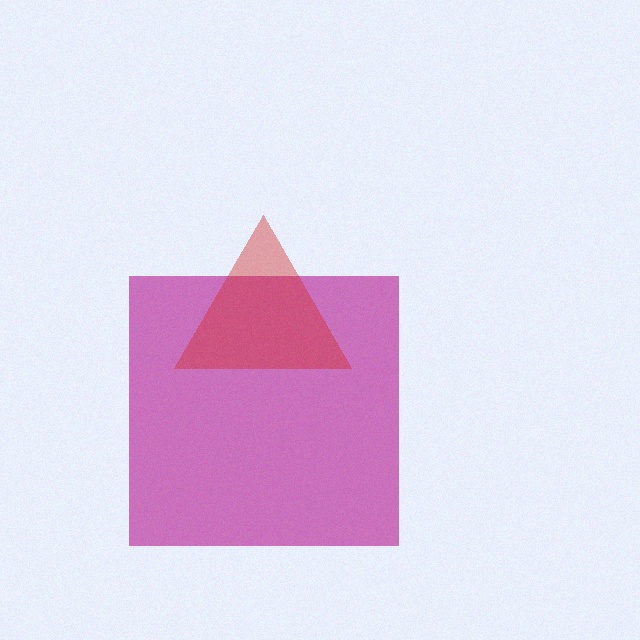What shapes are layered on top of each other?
The layered shapes are: a magenta square, a red triangle.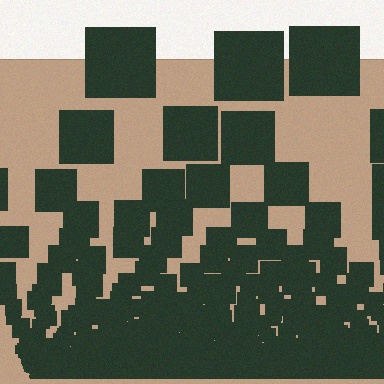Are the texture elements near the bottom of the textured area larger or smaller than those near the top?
Smaller. The gradient is inverted — elements near the bottom are smaller and denser.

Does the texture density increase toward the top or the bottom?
Density increases toward the bottom.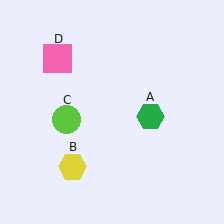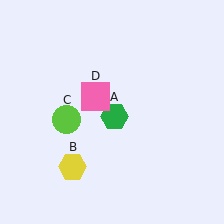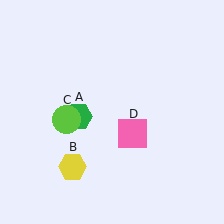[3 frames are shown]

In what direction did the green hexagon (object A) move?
The green hexagon (object A) moved left.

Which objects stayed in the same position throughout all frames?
Yellow hexagon (object B) and lime circle (object C) remained stationary.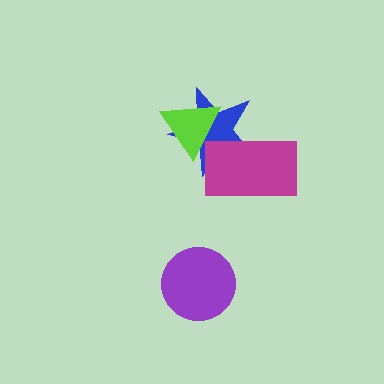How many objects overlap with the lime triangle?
1 object overlaps with the lime triangle.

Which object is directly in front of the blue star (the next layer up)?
The magenta rectangle is directly in front of the blue star.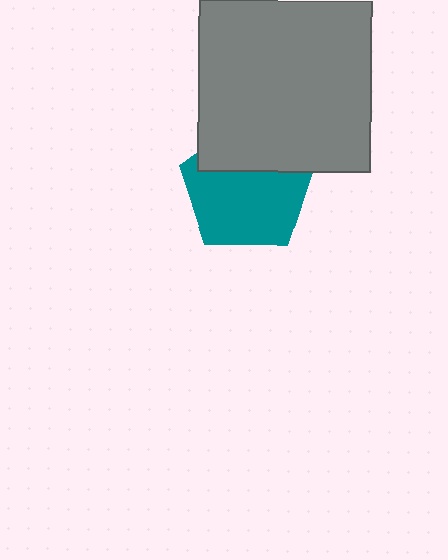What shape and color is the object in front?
The object in front is a gray square.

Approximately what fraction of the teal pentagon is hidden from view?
Roughly 33% of the teal pentagon is hidden behind the gray square.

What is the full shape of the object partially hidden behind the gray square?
The partially hidden object is a teal pentagon.